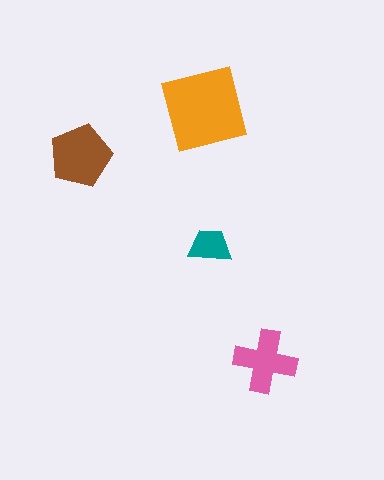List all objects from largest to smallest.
The orange square, the brown pentagon, the pink cross, the teal trapezoid.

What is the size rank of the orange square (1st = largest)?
1st.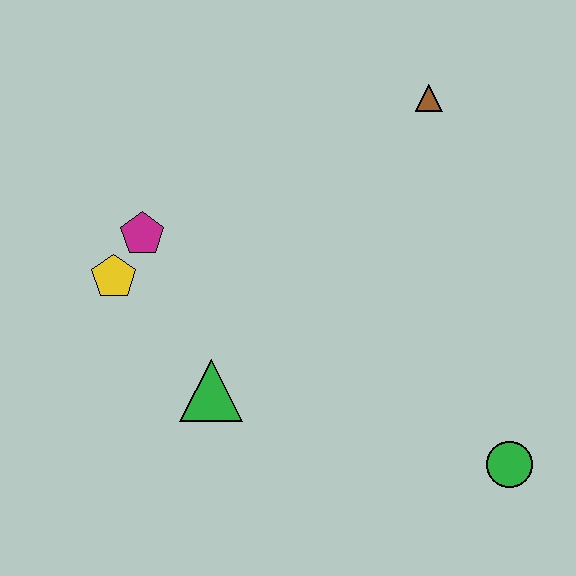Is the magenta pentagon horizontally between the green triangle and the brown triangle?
No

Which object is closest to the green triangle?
The yellow pentagon is closest to the green triangle.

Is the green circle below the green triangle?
Yes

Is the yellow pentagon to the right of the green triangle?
No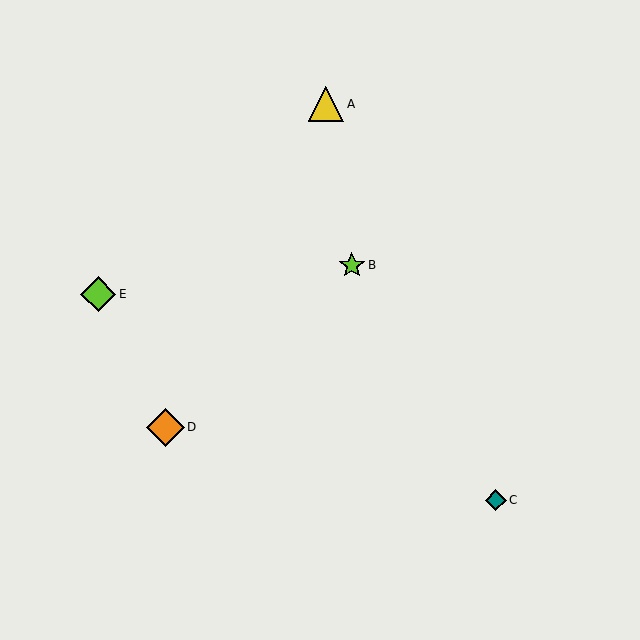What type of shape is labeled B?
Shape B is a lime star.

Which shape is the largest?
The orange diamond (labeled D) is the largest.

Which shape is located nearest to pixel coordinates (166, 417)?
The orange diamond (labeled D) at (165, 427) is nearest to that location.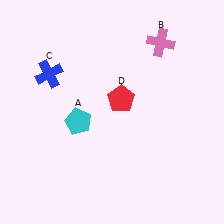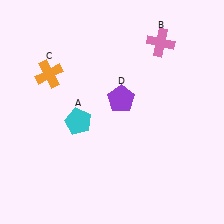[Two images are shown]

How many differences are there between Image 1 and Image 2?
There are 2 differences between the two images.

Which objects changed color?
C changed from blue to orange. D changed from red to purple.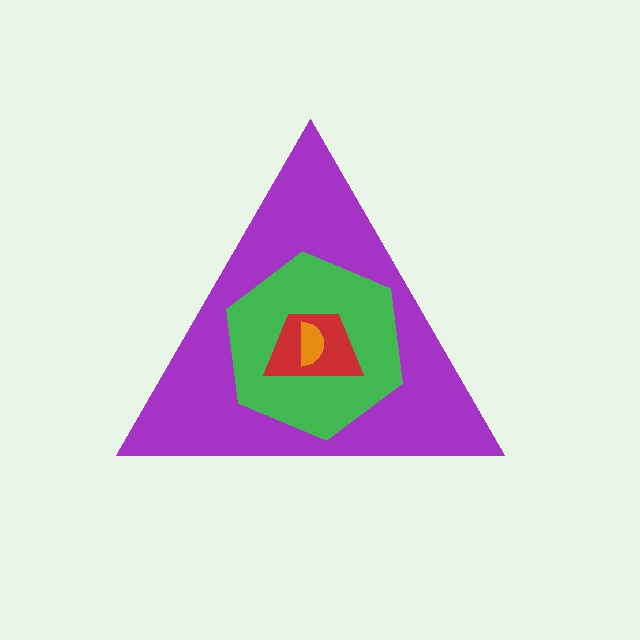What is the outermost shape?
The purple triangle.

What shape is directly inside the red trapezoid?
The orange semicircle.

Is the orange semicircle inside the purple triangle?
Yes.